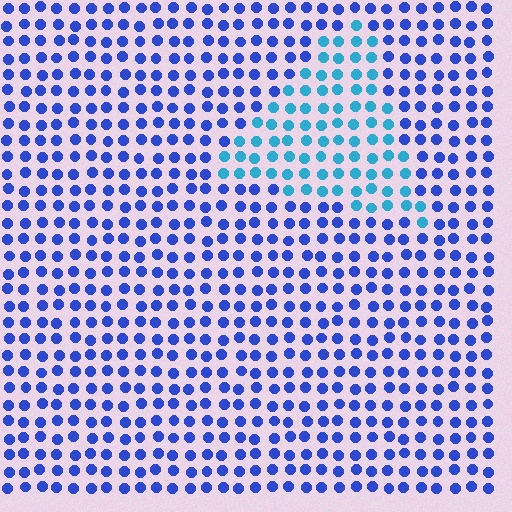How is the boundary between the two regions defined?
The boundary is defined purely by a slight shift in hue (about 37 degrees). Spacing, size, and orientation are identical on both sides.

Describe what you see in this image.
The image is filled with small blue elements in a uniform arrangement. A triangle-shaped region is visible where the elements are tinted to a slightly different hue, forming a subtle color boundary.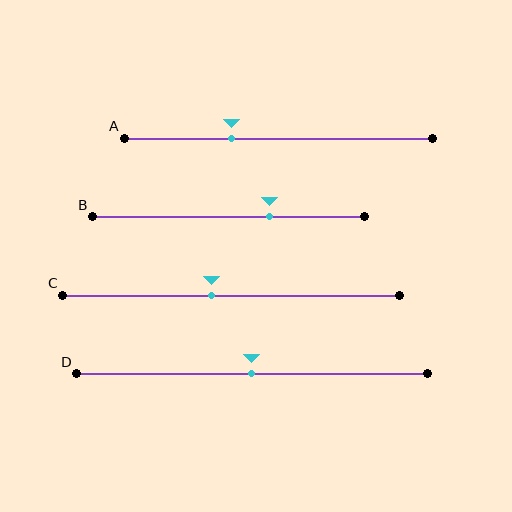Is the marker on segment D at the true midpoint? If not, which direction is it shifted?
Yes, the marker on segment D is at the true midpoint.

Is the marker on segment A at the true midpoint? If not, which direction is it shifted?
No, the marker on segment A is shifted to the left by about 15% of the segment length.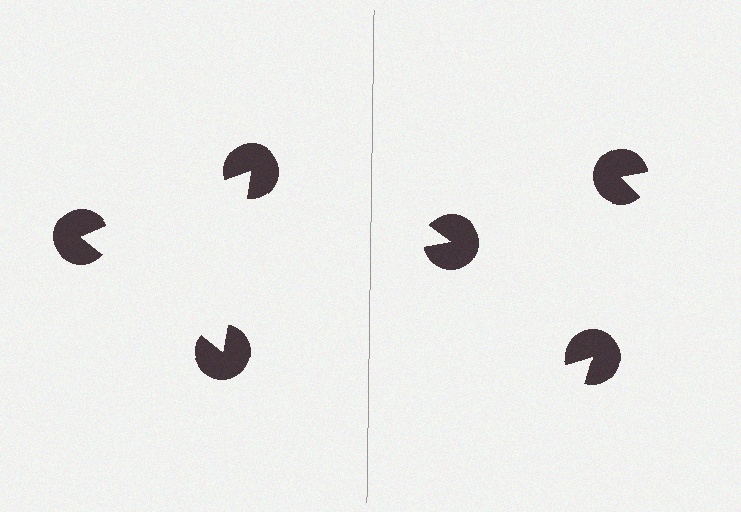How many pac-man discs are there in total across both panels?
6 — 3 on each side.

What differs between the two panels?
The pac-man discs are positioned identically on both sides; only the wedge orientations differ. On the left they align to a triangle; on the right they are misaligned.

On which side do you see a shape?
An illusory triangle appears on the left side. On the right side the wedge cuts are rotated, so no coherent shape forms.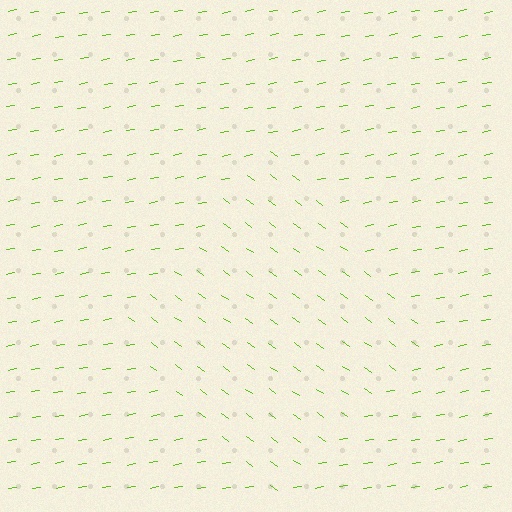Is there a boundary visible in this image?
Yes, there is a texture boundary formed by a change in line orientation.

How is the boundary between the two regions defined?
The boundary is defined purely by a change in line orientation (approximately 45 degrees difference). All lines are the same color and thickness.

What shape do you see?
I see a diamond.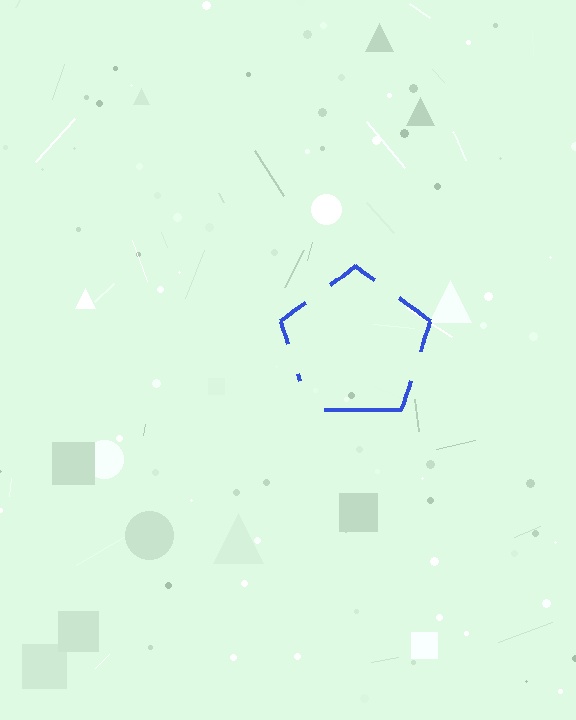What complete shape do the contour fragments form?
The contour fragments form a pentagon.